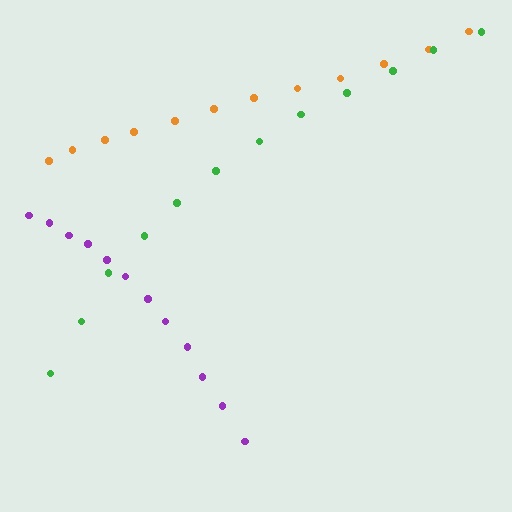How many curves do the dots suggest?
There are 3 distinct paths.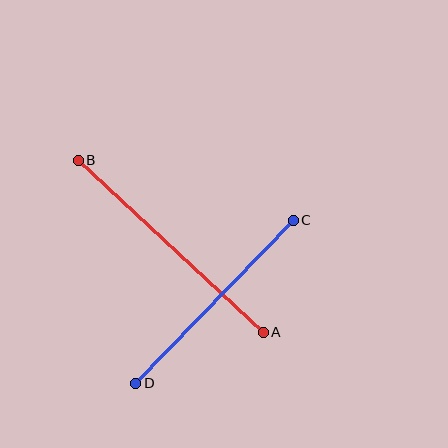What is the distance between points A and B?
The distance is approximately 253 pixels.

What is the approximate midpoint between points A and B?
The midpoint is at approximately (171, 246) pixels.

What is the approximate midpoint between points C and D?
The midpoint is at approximately (215, 302) pixels.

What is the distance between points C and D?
The distance is approximately 227 pixels.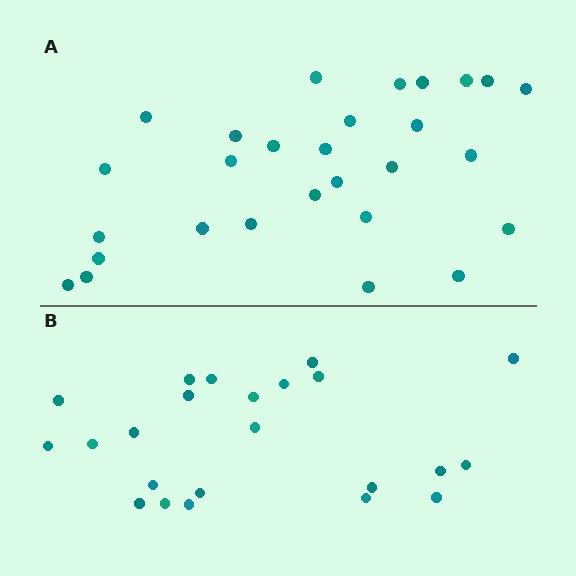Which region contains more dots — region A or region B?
Region A (the top region) has more dots.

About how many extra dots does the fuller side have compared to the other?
Region A has about 5 more dots than region B.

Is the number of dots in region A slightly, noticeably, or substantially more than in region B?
Region A has only slightly more — the two regions are fairly close. The ratio is roughly 1.2 to 1.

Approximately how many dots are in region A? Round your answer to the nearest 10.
About 30 dots. (The exact count is 28, which rounds to 30.)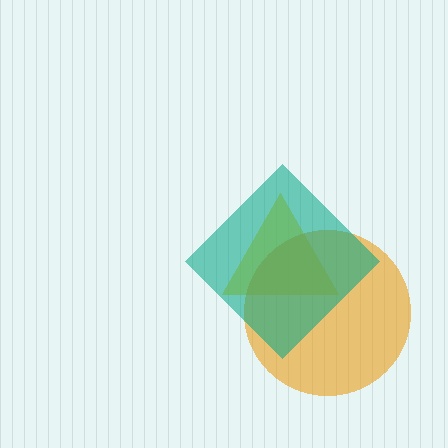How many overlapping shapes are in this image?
There are 3 overlapping shapes in the image.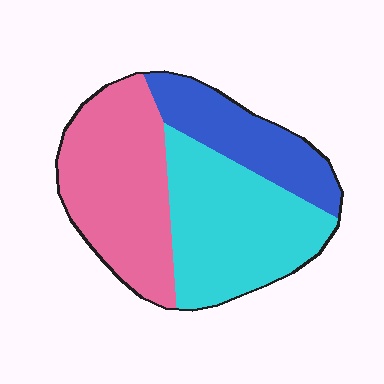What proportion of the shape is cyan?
Cyan takes up about two fifths (2/5) of the shape.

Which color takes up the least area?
Blue, at roughly 20%.